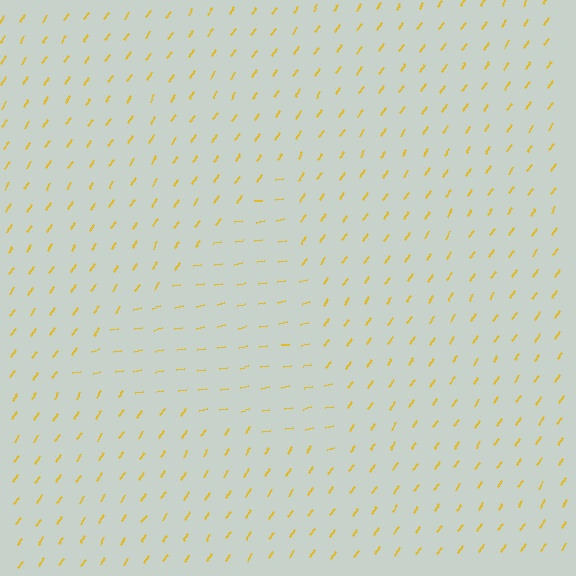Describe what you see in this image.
The image is filled with small yellow line segments. A triangle region in the image has lines oriented differently from the surrounding lines, creating a visible texture boundary.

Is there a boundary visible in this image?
Yes, there is a texture boundary formed by a change in line orientation.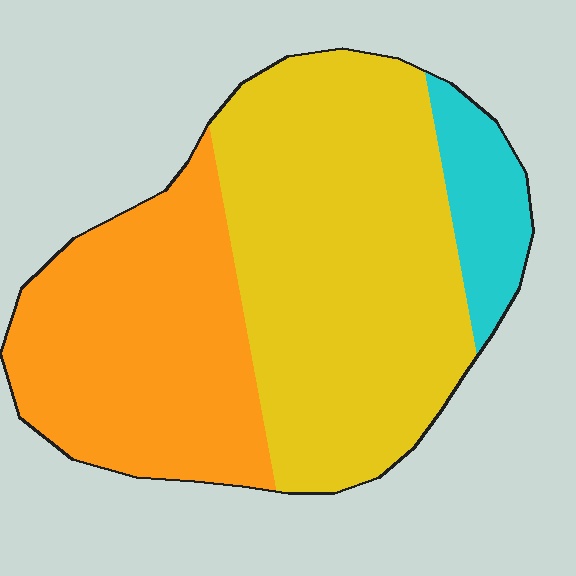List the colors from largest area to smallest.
From largest to smallest: yellow, orange, cyan.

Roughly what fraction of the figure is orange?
Orange covers roughly 35% of the figure.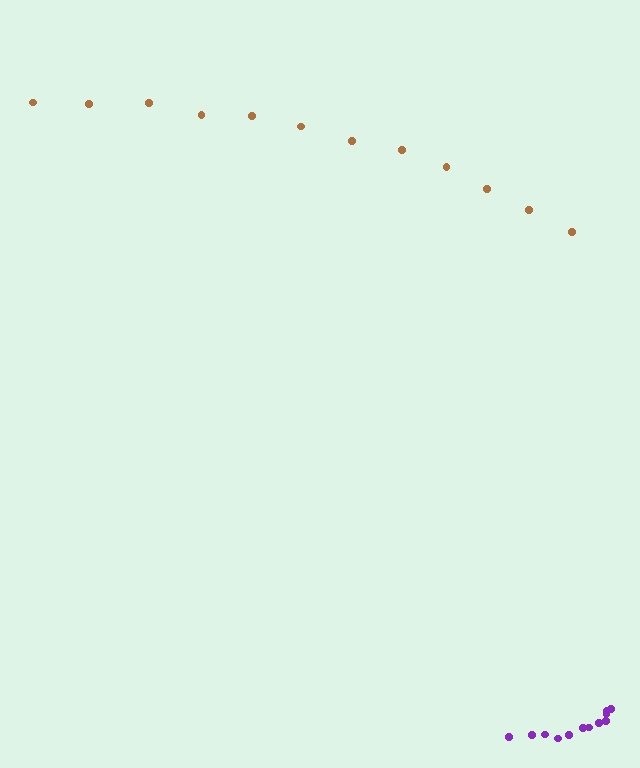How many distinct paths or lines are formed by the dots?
There are 2 distinct paths.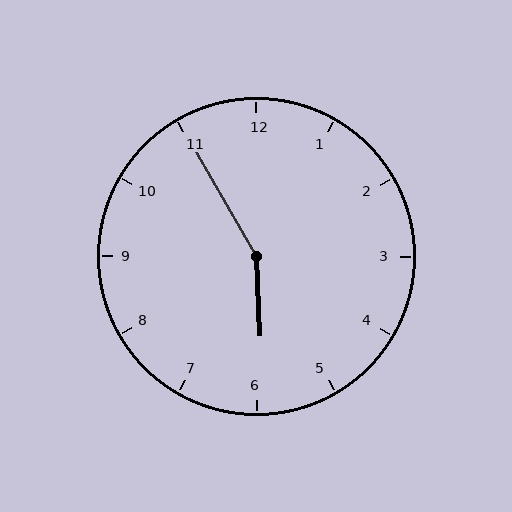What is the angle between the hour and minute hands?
Approximately 152 degrees.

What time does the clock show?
5:55.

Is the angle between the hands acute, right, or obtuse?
It is obtuse.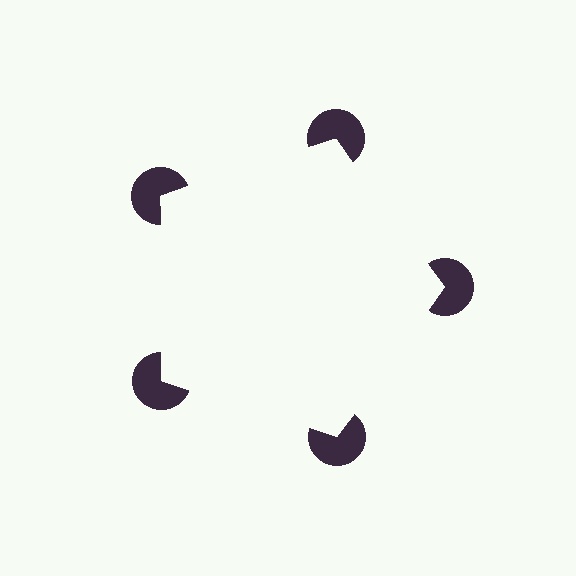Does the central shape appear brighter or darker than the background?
It typically appears slightly brighter than the background, even though no actual brightness change is drawn.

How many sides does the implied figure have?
5 sides.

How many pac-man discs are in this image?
There are 5 — one at each vertex of the illusory pentagon.